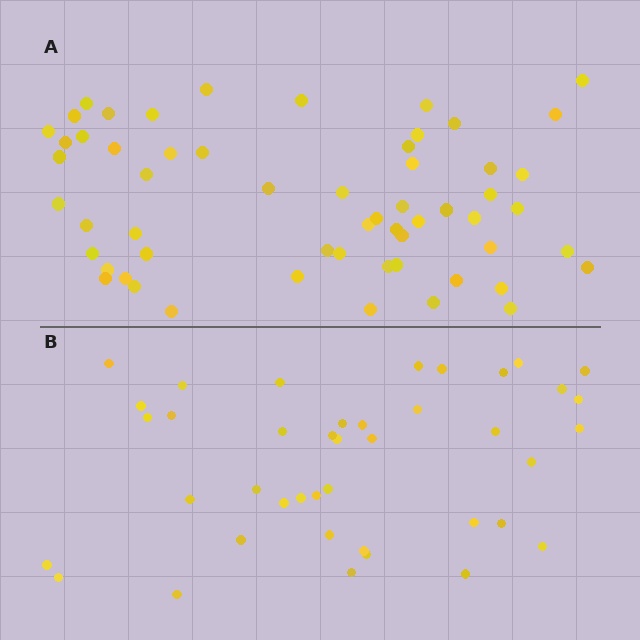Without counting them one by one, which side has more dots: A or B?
Region A (the top region) has more dots.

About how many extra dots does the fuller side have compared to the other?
Region A has approximately 15 more dots than region B.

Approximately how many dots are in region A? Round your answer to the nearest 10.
About 60 dots. (The exact count is 58, which rounds to 60.)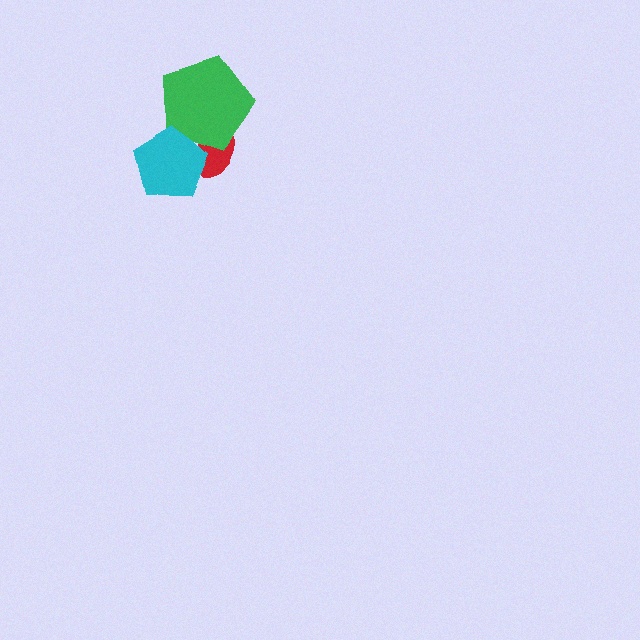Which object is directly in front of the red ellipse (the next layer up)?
The green pentagon is directly in front of the red ellipse.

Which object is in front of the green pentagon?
The cyan pentagon is in front of the green pentagon.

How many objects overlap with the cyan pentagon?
2 objects overlap with the cyan pentagon.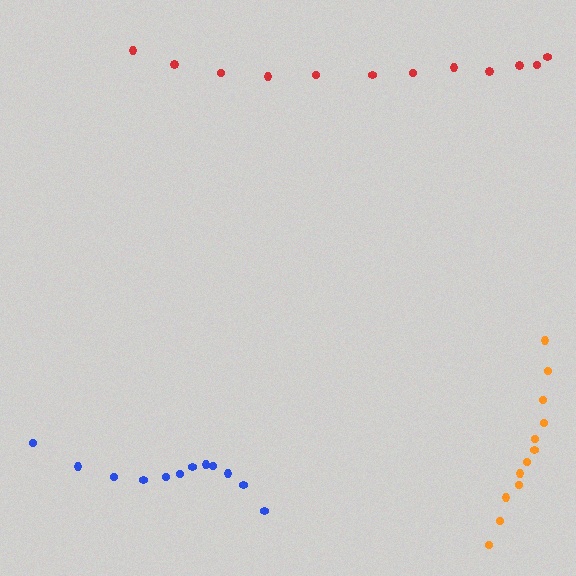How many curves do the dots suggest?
There are 3 distinct paths.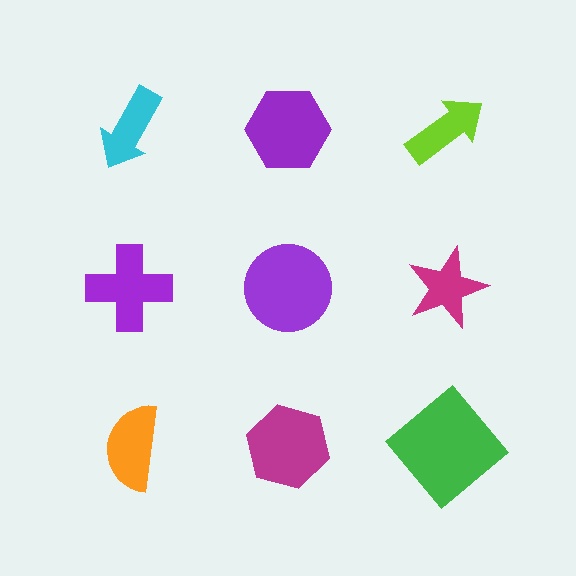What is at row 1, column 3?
A lime arrow.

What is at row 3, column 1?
An orange semicircle.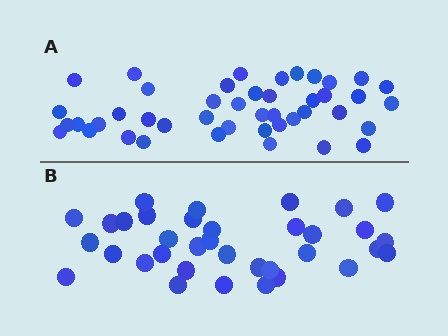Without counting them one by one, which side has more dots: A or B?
Region A (the top region) has more dots.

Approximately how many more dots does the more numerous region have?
Region A has roughly 8 or so more dots than region B.